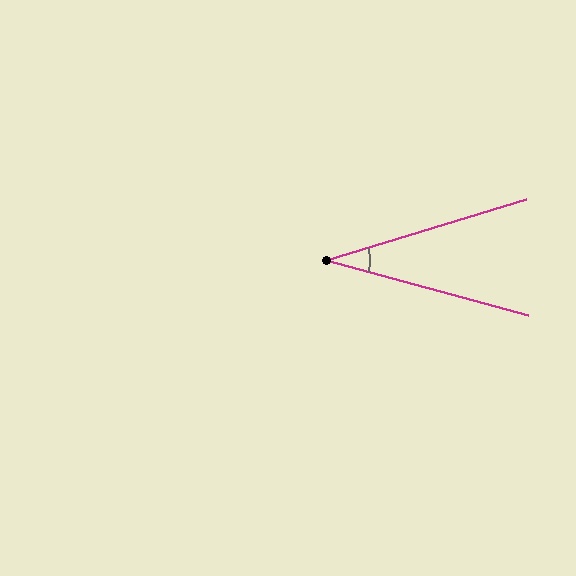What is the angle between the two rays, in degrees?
Approximately 32 degrees.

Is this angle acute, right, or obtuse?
It is acute.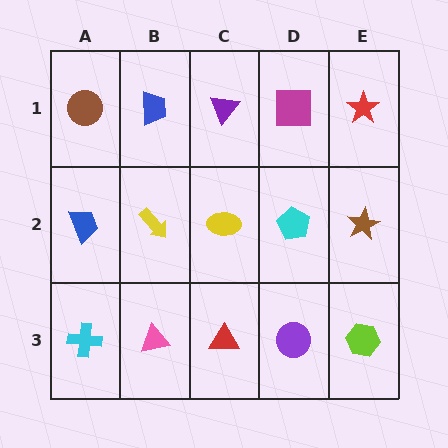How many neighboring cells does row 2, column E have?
3.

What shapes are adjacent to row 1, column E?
A brown star (row 2, column E), a magenta square (row 1, column D).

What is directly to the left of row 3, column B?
A cyan cross.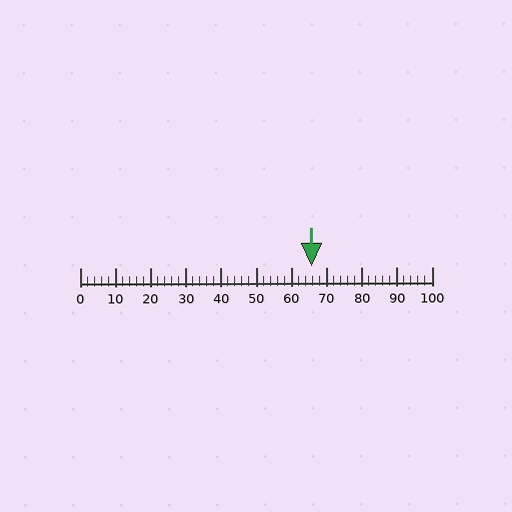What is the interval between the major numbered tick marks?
The major tick marks are spaced 10 units apart.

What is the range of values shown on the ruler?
The ruler shows values from 0 to 100.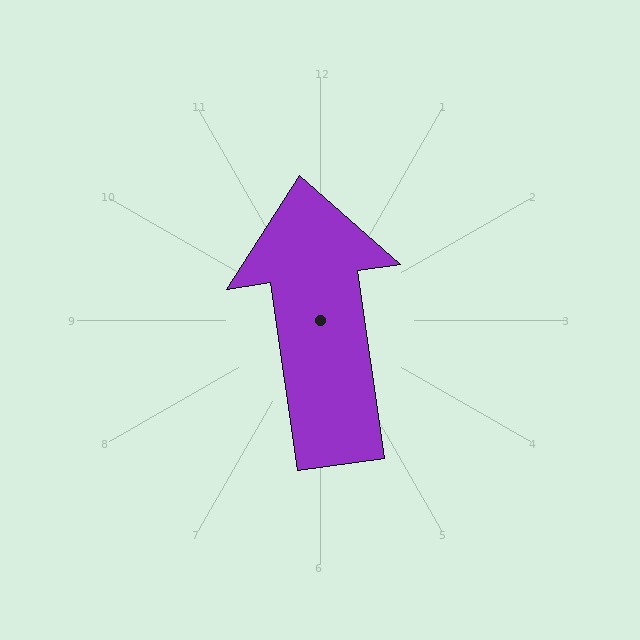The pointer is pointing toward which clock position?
Roughly 12 o'clock.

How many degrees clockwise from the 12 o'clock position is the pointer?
Approximately 352 degrees.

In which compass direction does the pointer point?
North.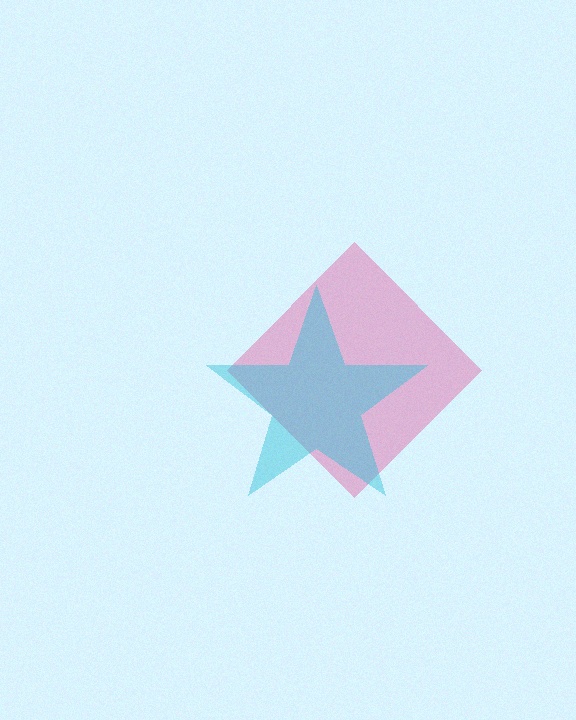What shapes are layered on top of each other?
The layered shapes are: a pink diamond, a cyan star.